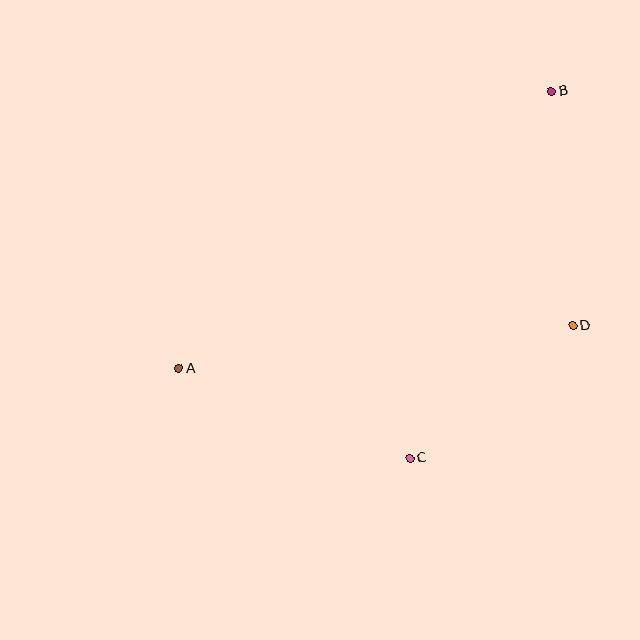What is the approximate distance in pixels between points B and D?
The distance between B and D is approximately 235 pixels.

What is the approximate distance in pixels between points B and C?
The distance between B and C is approximately 393 pixels.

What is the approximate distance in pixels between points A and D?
The distance between A and D is approximately 396 pixels.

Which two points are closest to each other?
Points C and D are closest to each other.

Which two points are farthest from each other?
Points A and B are farthest from each other.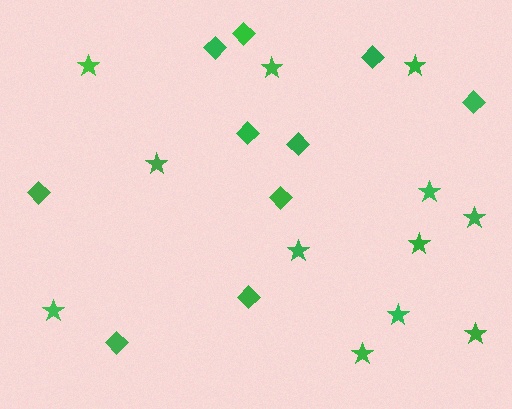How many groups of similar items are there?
There are 2 groups: one group of stars (12) and one group of diamonds (10).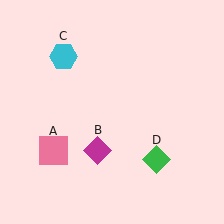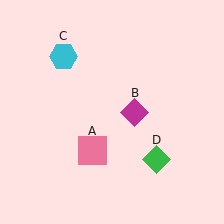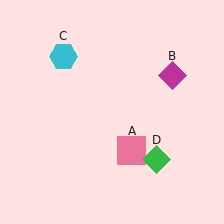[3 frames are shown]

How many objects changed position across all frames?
2 objects changed position: pink square (object A), magenta diamond (object B).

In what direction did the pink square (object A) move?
The pink square (object A) moved right.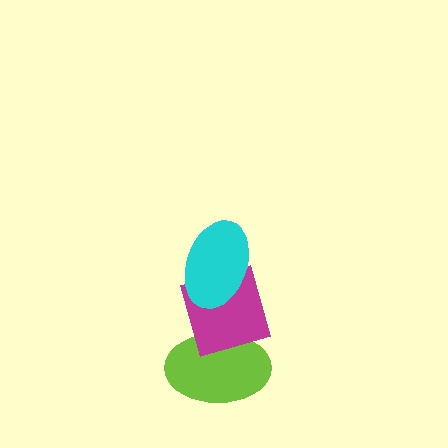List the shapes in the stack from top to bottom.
From top to bottom: the cyan ellipse, the magenta diamond, the lime ellipse.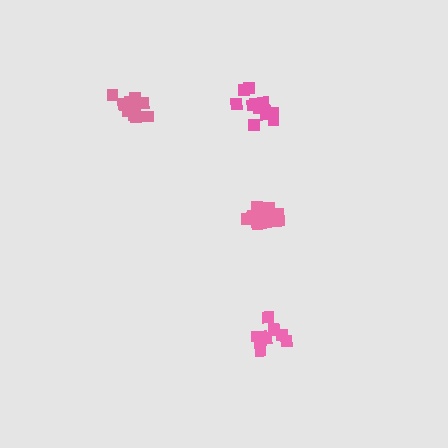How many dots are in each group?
Group 1: 17 dots, Group 2: 13 dots, Group 3: 11 dots, Group 4: 14 dots (55 total).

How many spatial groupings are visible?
There are 4 spatial groupings.